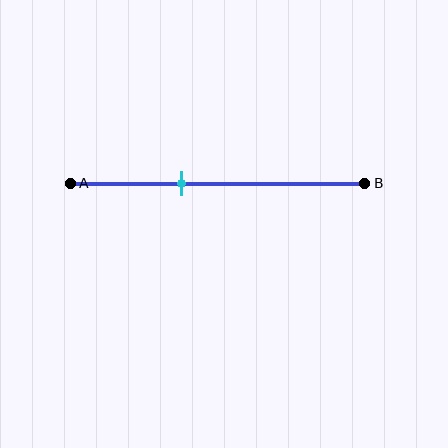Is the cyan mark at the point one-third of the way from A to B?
No, the mark is at about 40% from A, not at the 33% one-third point.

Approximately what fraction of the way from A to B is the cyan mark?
The cyan mark is approximately 40% of the way from A to B.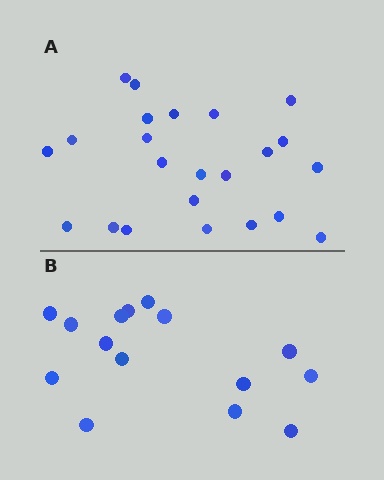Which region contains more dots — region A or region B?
Region A (the top region) has more dots.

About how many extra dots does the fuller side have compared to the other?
Region A has roughly 8 or so more dots than region B.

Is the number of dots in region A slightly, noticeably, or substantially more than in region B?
Region A has substantially more. The ratio is roughly 1.5 to 1.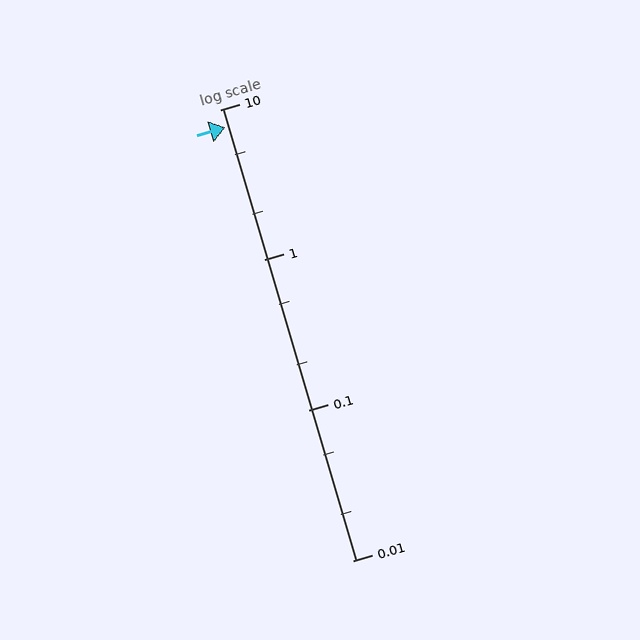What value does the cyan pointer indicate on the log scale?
The pointer indicates approximately 7.6.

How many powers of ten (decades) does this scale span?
The scale spans 3 decades, from 0.01 to 10.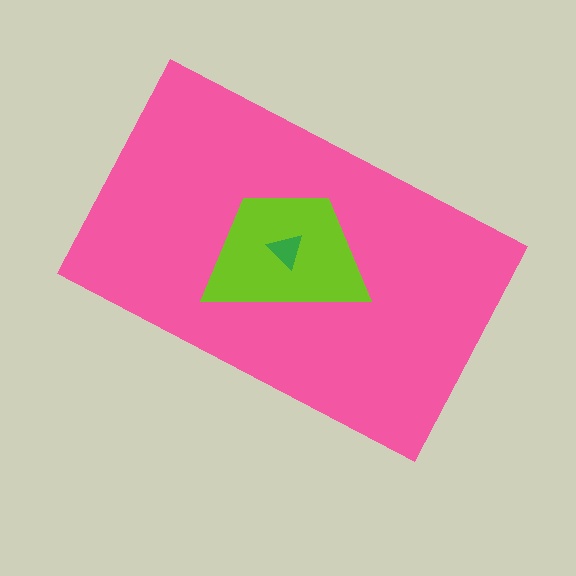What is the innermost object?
The green triangle.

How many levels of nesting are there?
3.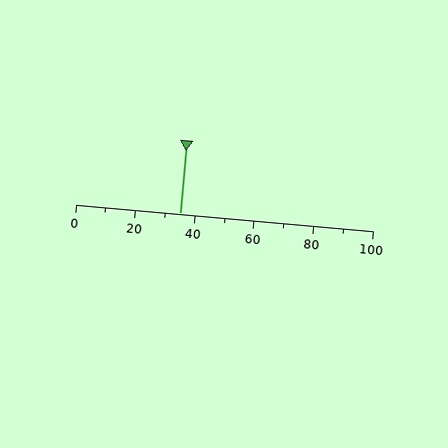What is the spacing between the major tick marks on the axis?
The major ticks are spaced 20 apart.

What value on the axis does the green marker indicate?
The marker indicates approximately 35.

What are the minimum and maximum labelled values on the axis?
The axis runs from 0 to 100.